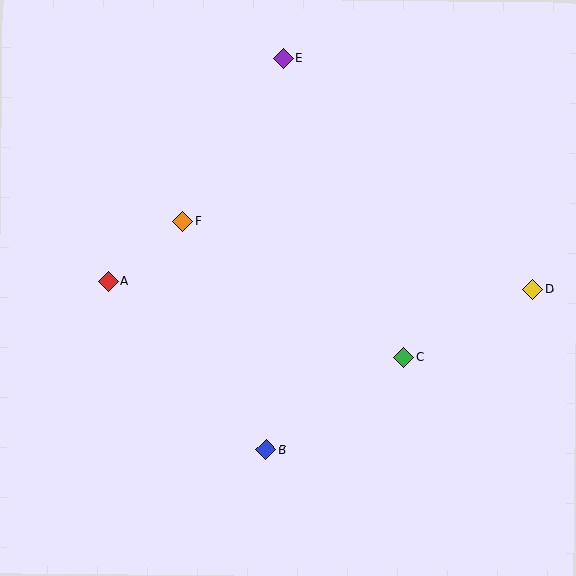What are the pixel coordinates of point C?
Point C is at (404, 358).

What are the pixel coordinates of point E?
Point E is at (284, 58).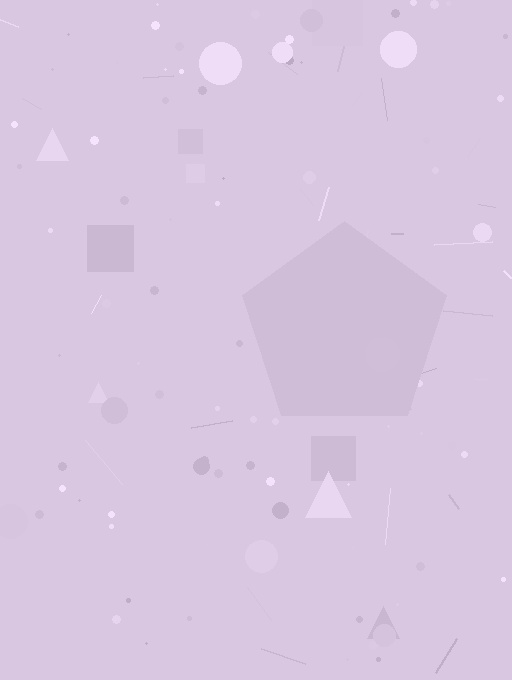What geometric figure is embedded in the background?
A pentagon is embedded in the background.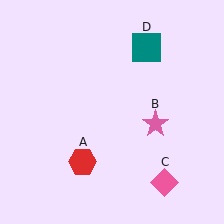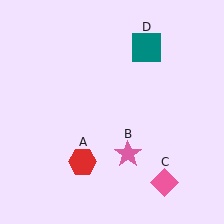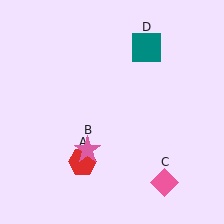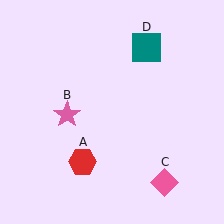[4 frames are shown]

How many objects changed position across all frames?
1 object changed position: pink star (object B).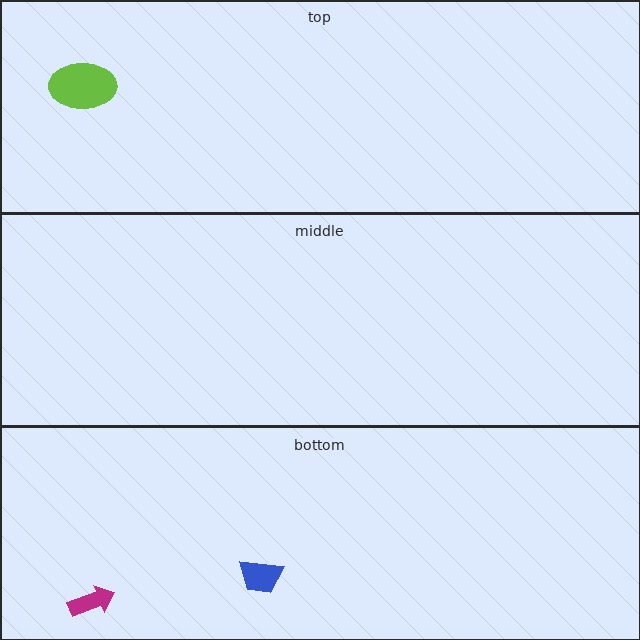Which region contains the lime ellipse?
The top region.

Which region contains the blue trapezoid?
The bottom region.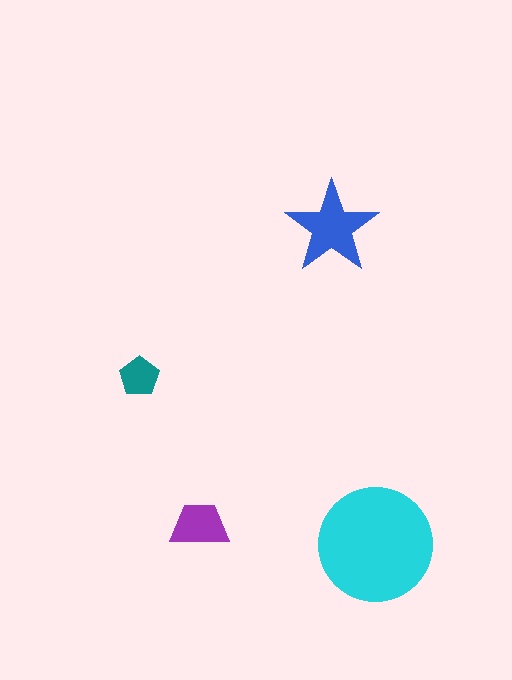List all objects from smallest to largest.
The teal pentagon, the purple trapezoid, the blue star, the cyan circle.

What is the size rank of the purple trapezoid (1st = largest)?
3rd.